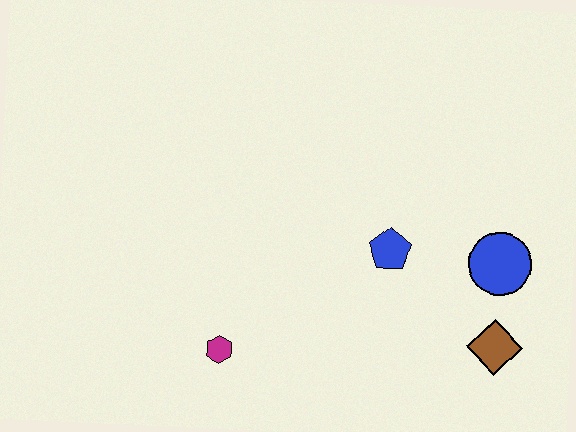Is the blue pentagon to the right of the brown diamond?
No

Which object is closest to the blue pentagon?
The blue circle is closest to the blue pentagon.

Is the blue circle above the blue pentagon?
No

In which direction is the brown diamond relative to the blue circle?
The brown diamond is below the blue circle.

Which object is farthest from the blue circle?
The magenta hexagon is farthest from the blue circle.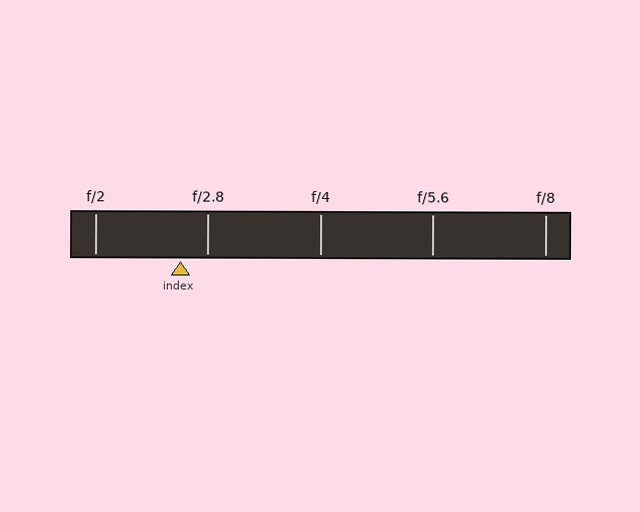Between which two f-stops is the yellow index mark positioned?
The index mark is between f/2 and f/2.8.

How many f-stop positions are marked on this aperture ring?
There are 5 f-stop positions marked.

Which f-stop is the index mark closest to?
The index mark is closest to f/2.8.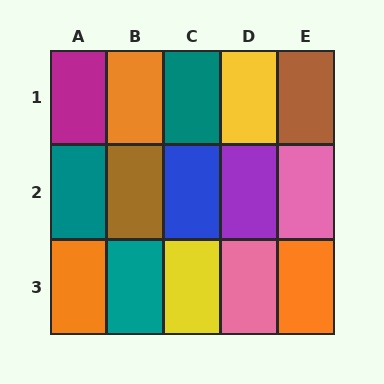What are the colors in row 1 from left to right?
Magenta, orange, teal, yellow, brown.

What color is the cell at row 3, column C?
Yellow.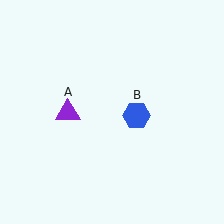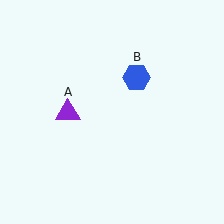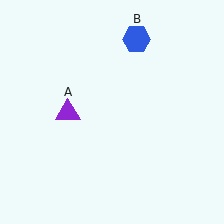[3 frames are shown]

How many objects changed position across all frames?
1 object changed position: blue hexagon (object B).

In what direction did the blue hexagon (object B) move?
The blue hexagon (object B) moved up.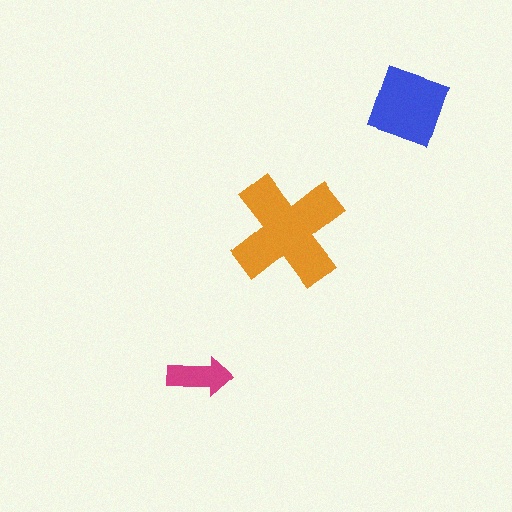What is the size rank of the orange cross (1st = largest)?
1st.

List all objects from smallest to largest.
The magenta arrow, the blue diamond, the orange cross.